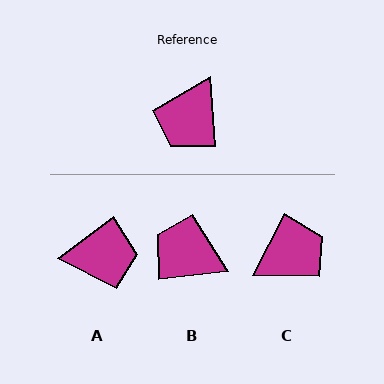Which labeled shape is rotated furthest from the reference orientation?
C, about 149 degrees away.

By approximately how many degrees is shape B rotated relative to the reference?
Approximately 87 degrees clockwise.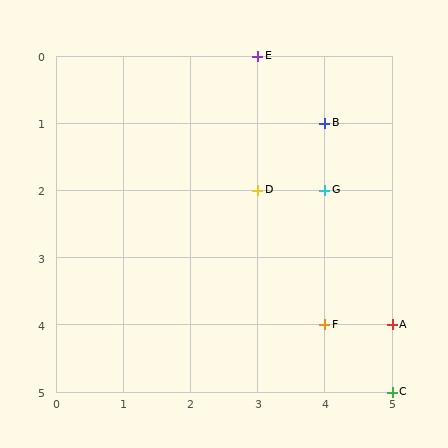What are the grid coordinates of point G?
Point G is at grid coordinates (4, 2).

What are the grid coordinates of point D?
Point D is at grid coordinates (3, 2).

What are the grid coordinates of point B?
Point B is at grid coordinates (4, 1).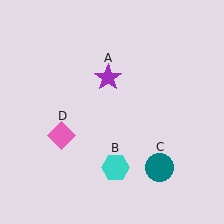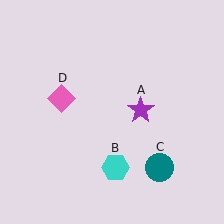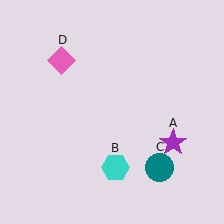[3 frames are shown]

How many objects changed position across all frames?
2 objects changed position: purple star (object A), pink diamond (object D).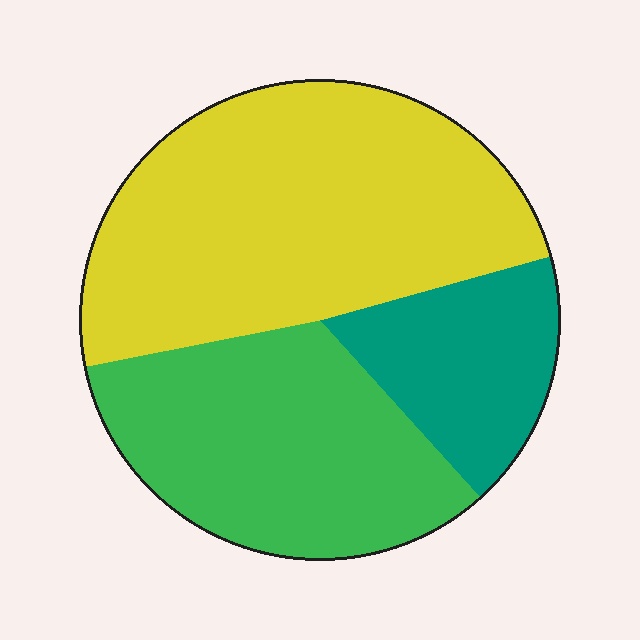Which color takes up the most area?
Yellow, at roughly 50%.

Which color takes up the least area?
Teal, at roughly 20%.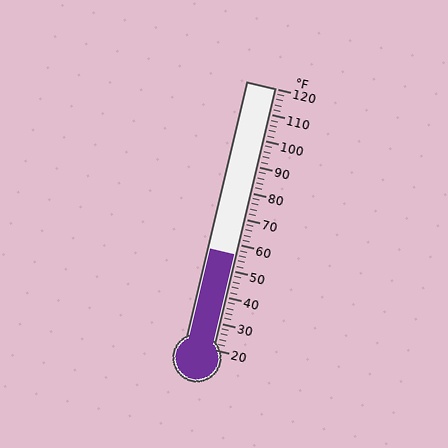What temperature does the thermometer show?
The thermometer shows approximately 56°F.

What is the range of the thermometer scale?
The thermometer scale ranges from 20°F to 120°F.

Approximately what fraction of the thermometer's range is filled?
The thermometer is filled to approximately 35% of its range.